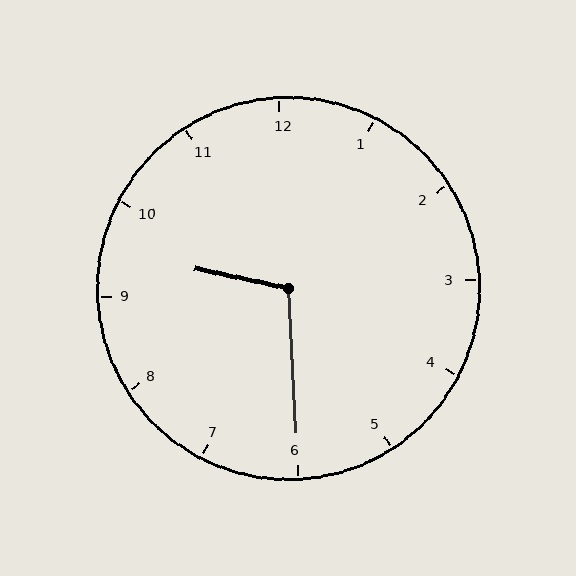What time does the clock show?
9:30.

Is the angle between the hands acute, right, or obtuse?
It is obtuse.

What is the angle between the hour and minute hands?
Approximately 105 degrees.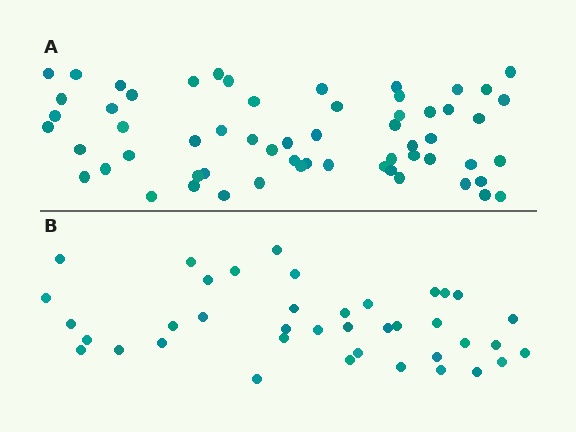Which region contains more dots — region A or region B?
Region A (the top region) has more dots.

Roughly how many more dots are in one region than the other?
Region A has approximately 20 more dots than region B.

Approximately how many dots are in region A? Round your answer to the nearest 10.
About 60 dots.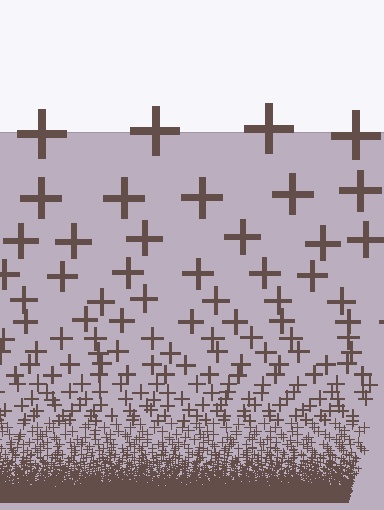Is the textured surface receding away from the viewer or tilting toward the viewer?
The surface appears to tilt toward the viewer. Texture elements get larger and sparser toward the top.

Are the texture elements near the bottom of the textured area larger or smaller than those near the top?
Smaller. The gradient is inverted — elements near the bottom are smaller and denser.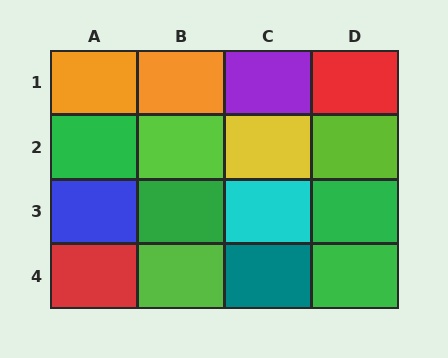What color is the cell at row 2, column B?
Lime.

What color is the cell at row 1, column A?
Orange.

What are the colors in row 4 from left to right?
Red, lime, teal, green.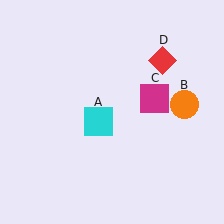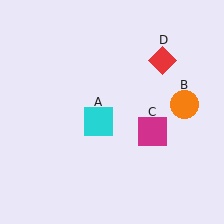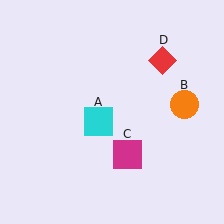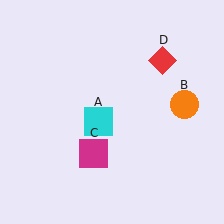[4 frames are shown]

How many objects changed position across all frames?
1 object changed position: magenta square (object C).